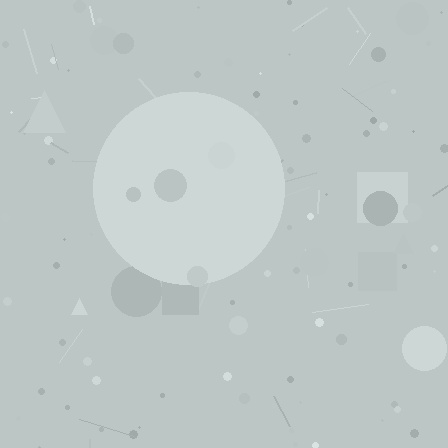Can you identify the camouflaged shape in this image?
The camouflaged shape is a circle.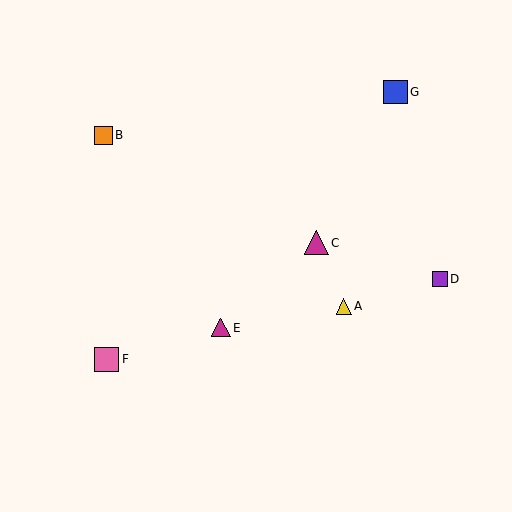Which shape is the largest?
The pink square (labeled F) is the largest.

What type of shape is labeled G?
Shape G is a blue square.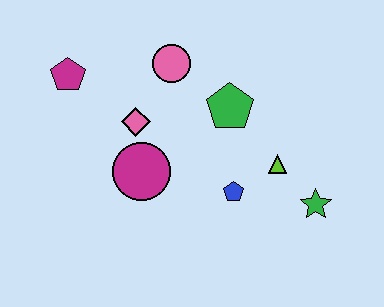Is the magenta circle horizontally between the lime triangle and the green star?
No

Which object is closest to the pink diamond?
The magenta circle is closest to the pink diamond.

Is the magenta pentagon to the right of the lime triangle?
No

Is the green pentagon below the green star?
No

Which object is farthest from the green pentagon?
The magenta pentagon is farthest from the green pentagon.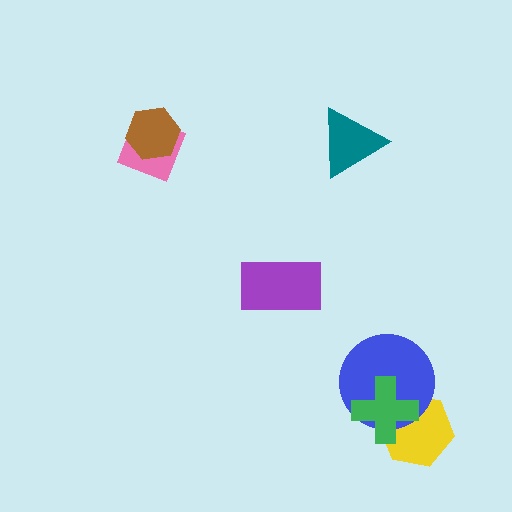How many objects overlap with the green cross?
2 objects overlap with the green cross.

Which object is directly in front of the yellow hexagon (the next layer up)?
The blue circle is directly in front of the yellow hexagon.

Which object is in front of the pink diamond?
The brown hexagon is in front of the pink diamond.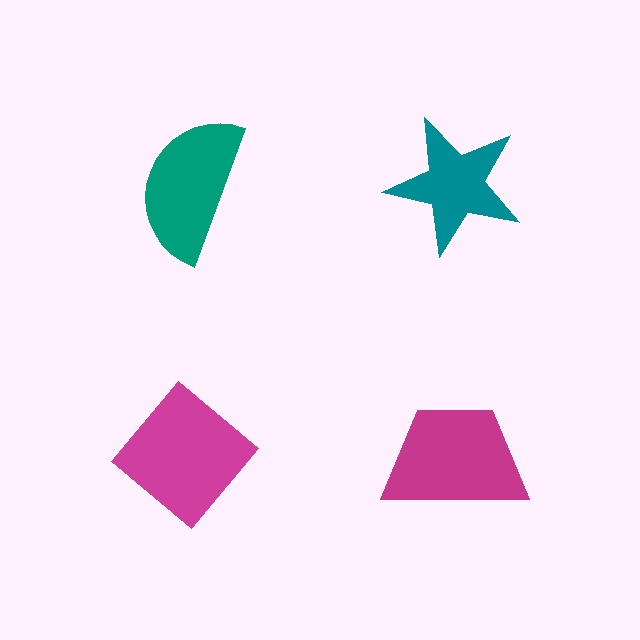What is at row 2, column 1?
A magenta diamond.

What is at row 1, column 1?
A teal semicircle.